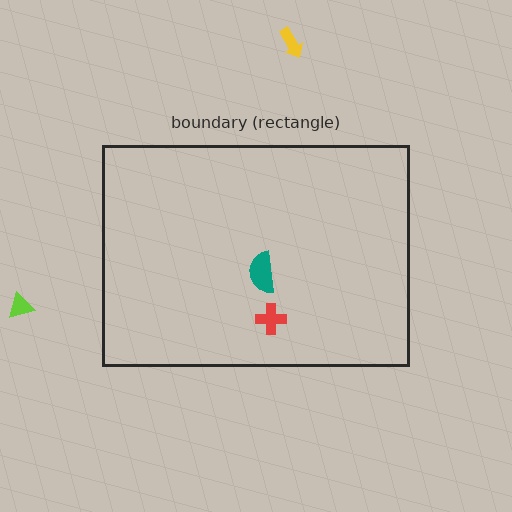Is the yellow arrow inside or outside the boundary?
Outside.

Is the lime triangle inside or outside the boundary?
Outside.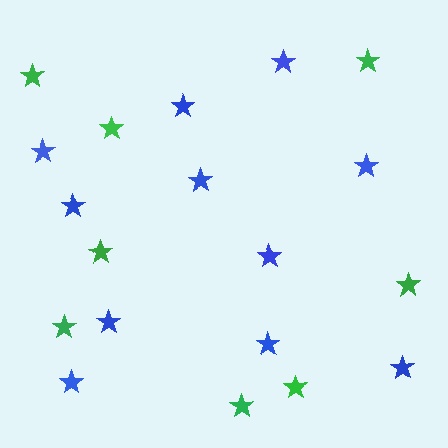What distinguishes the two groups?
There are 2 groups: one group of blue stars (11) and one group of green stars (8).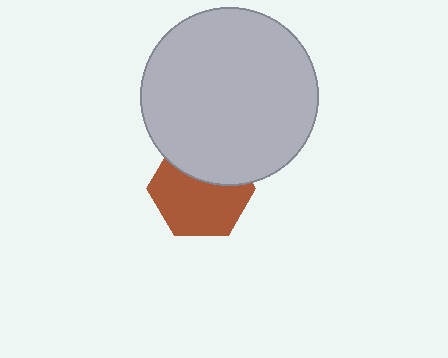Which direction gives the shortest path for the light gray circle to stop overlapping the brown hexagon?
Moving up gives the shortest separation.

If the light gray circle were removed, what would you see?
You would see the complete brown hexagon.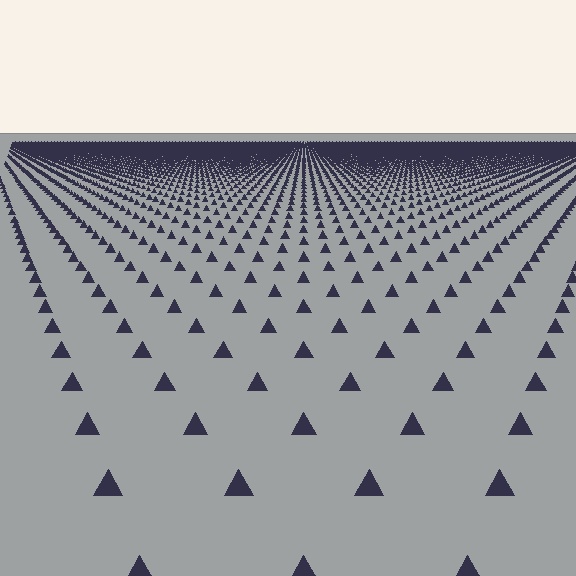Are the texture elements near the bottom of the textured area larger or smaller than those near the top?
Larger. Near the bottom, elements are closer to the viewer and appear at a bigger on-screen size.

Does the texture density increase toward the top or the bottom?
Density increases toward the top.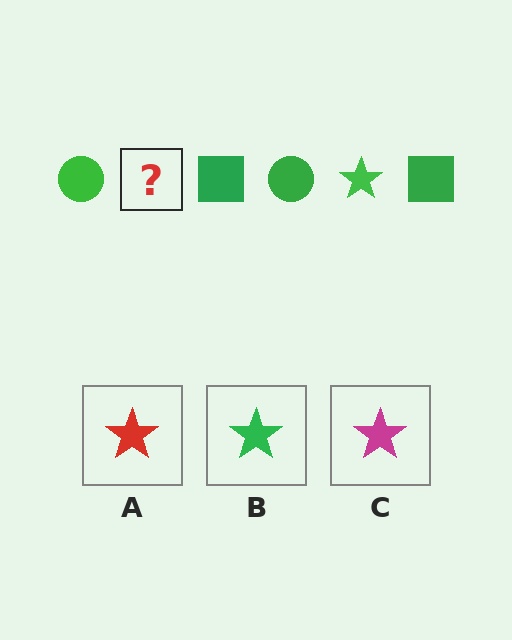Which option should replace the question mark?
Option B.